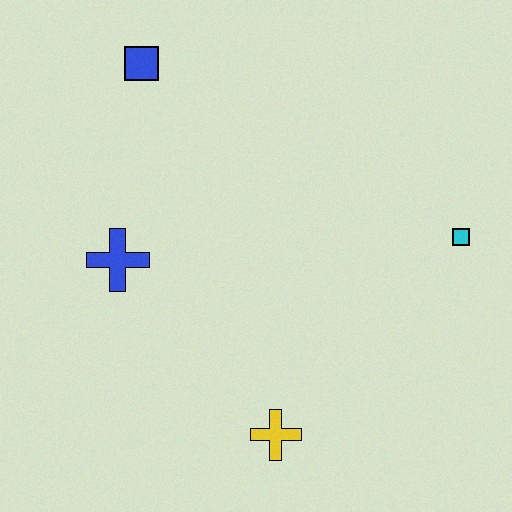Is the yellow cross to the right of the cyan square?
No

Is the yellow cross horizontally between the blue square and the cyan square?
Yes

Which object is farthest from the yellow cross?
The blue square is farthest from the yellow cross.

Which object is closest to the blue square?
The blue cross is closest to the blue square.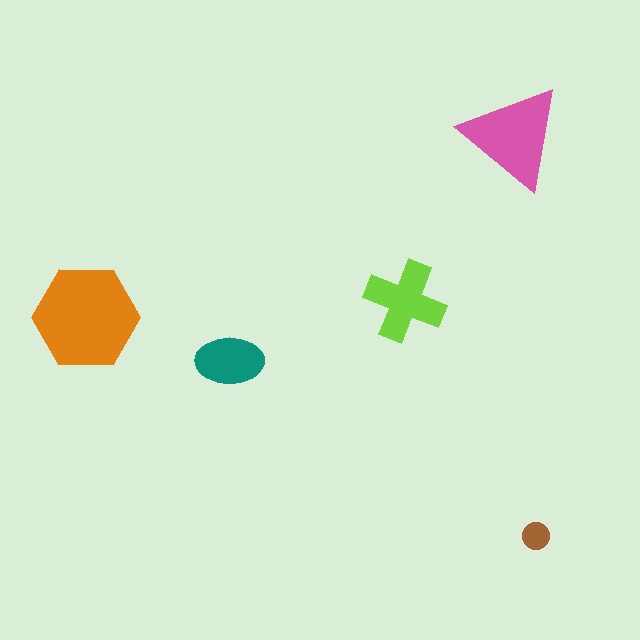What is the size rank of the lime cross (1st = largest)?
3rd.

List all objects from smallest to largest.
The brown circle, the teal ellipse, the lime cross, the pink triangle, the orange hexagon.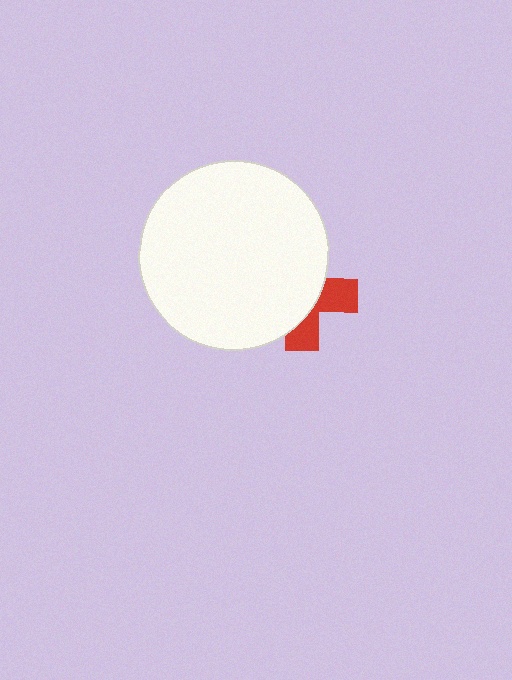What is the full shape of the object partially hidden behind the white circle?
The partially hidden object is a red cross.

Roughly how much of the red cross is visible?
A small part of it is visible (roughly 36%).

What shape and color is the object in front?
The object in front is a white circle.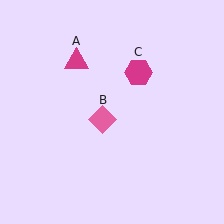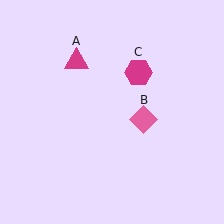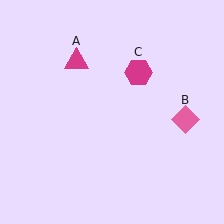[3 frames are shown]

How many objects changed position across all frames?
1 object changed position: pink diamond (object B).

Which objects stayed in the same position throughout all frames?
Magenta triangle (object A) and magenta hexagon (object C) remained stationary.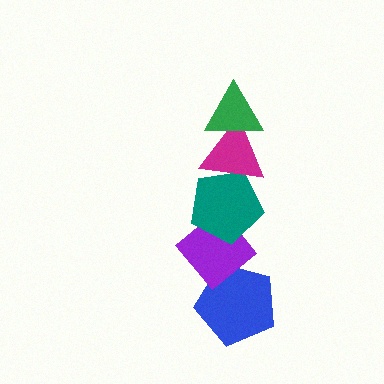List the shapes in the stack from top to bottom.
From top to bottom: the green triangle, the magenta triangle, the teal pentagon, the purple diamond, the blue pentagon.